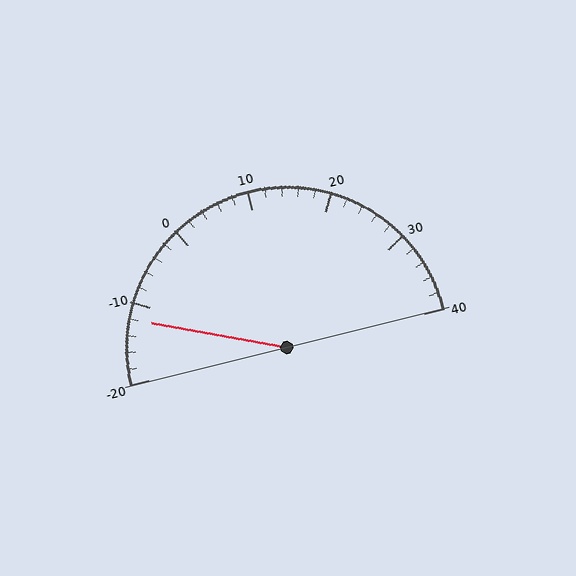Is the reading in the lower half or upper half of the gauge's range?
The reading is in the lower half of the range (-20 to 40).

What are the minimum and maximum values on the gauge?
The gauge ranges from -20 to 40.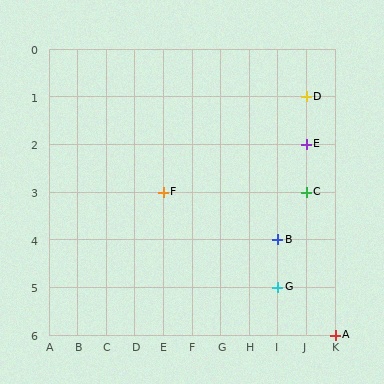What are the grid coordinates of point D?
Point D is at grid coordinates (J, 1).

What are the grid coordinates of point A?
Point A is at grid coordinates (K, 6).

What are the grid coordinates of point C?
Point C is at grid coordinates (J, 3).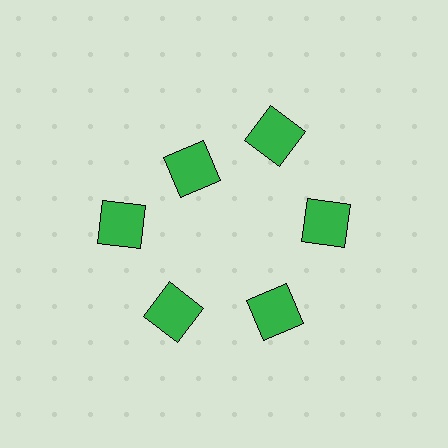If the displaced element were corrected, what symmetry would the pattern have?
It would have 6-fold rotational symmetry — the pattern would map onto itself every 60 degrees.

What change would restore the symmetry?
The symmetry would be restored by moving it outward, back onto the ring so that all 6 squares sit at equal angles and equal distance from the center.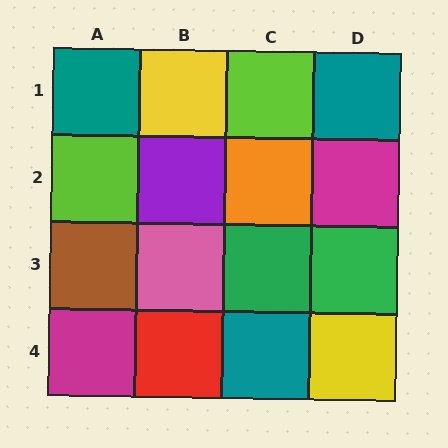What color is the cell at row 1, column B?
Yellow.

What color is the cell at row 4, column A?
Magenta.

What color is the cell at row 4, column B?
Red.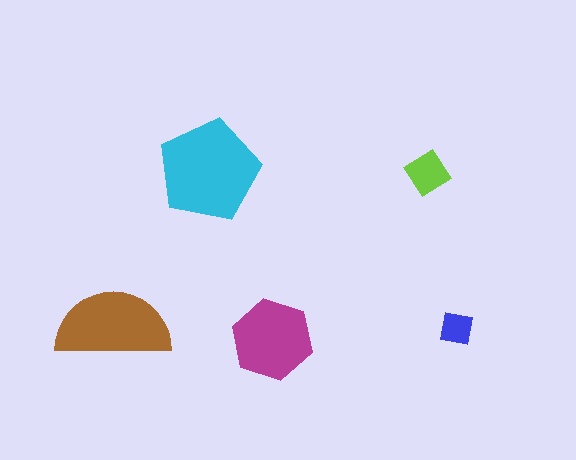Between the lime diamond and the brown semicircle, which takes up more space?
The brown semicircle.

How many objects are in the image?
There are 5 objects in the image.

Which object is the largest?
The cyan pentagon.